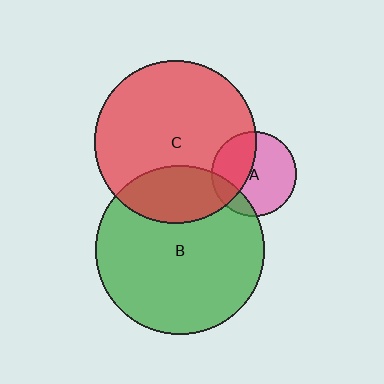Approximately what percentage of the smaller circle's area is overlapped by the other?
Approximately 25%.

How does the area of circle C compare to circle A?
Approximately 3.6 times.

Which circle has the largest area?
Circle B (green).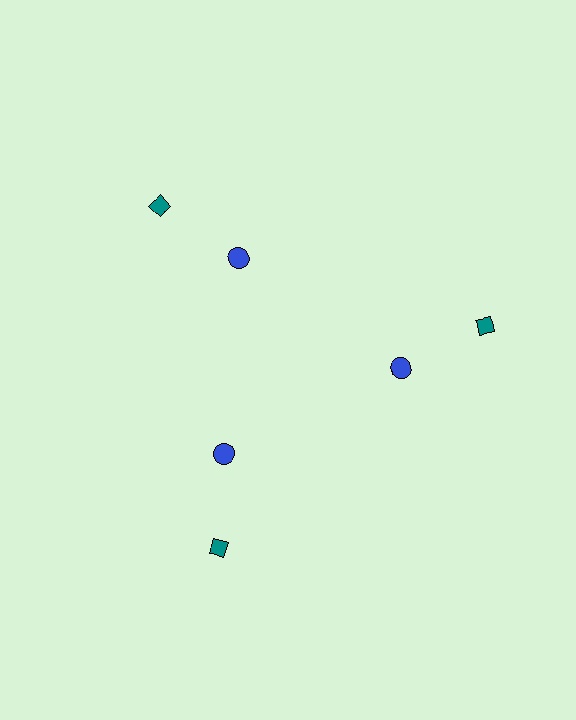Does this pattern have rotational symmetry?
Yes, this pattern has 3-fold rotational symmetry. It looks the same after rotating 120 degrees around the center.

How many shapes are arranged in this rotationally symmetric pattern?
There are 6 shapes, arranged in 3 groups of 2.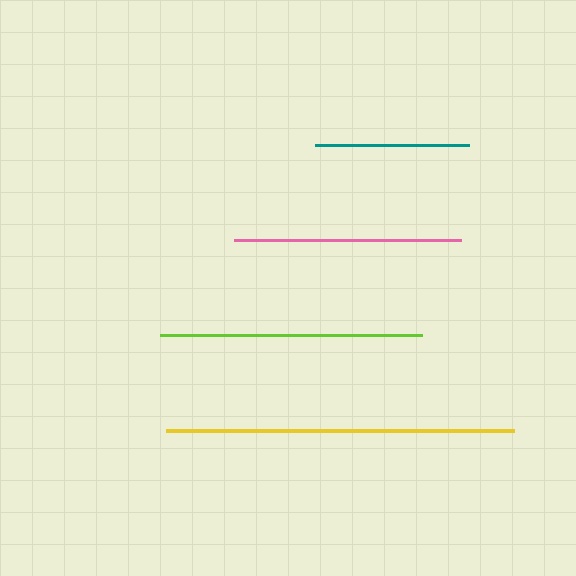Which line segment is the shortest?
The teal line is the shortest at approximately 154 pixels.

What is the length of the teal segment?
The teal segment is approximately 154 pixels long.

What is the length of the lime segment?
The lime segment is approximately 263 pixels long.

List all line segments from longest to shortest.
From longest to shortest: yellow, lime, pink, teal.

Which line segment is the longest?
The yellow line is the longest at approximately 348 pixels.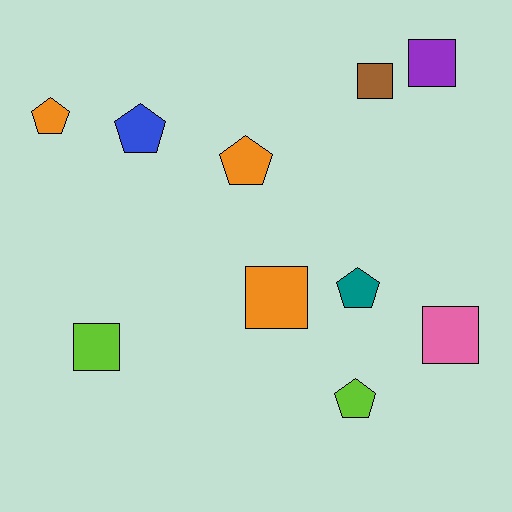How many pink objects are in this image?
There is 1 pink object.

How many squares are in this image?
There are 5 squares.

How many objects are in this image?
There are 10 objects.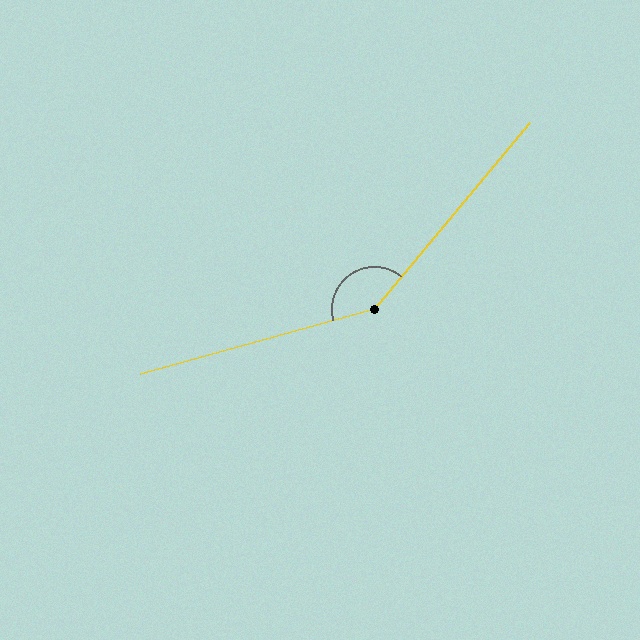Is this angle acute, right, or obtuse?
It is obtuse.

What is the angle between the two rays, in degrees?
Approximately 145 degrees.